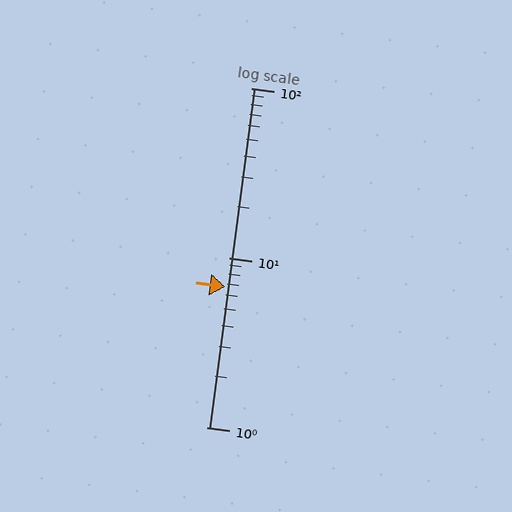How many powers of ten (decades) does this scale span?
The scale spans 2 decades, from 1 to 100.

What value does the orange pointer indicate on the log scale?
The pointer indicates approximately 6.7.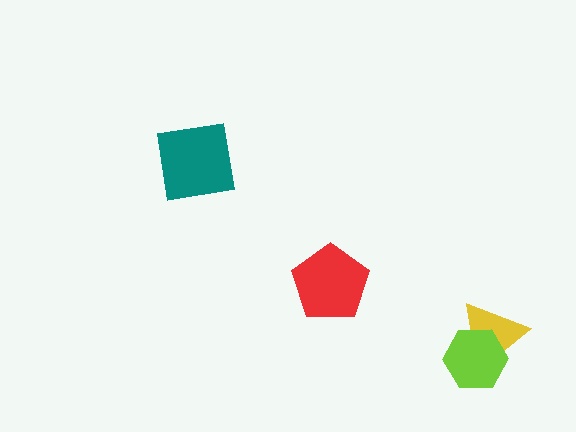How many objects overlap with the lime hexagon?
1 object overlaps with the lime hexagon.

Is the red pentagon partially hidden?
No, no other shape covers it.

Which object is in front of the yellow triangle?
The lime hexagon is in front of the yellow triangle.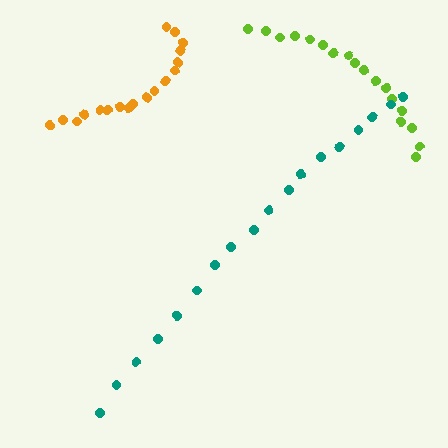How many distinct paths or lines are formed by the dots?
There are 3 distinct paths.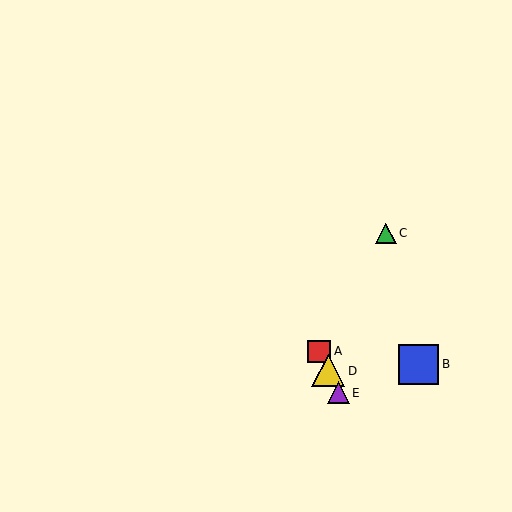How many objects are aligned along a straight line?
3 objects (A, D, E) are aligned along a straight line.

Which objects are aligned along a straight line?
Objects A, D, E are aligned along a straight line.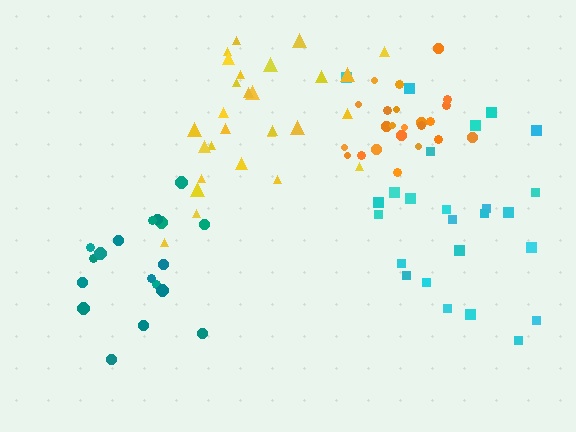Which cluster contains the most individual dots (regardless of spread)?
Yellow (28).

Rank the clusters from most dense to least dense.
orange, yellow, teal, cyan.